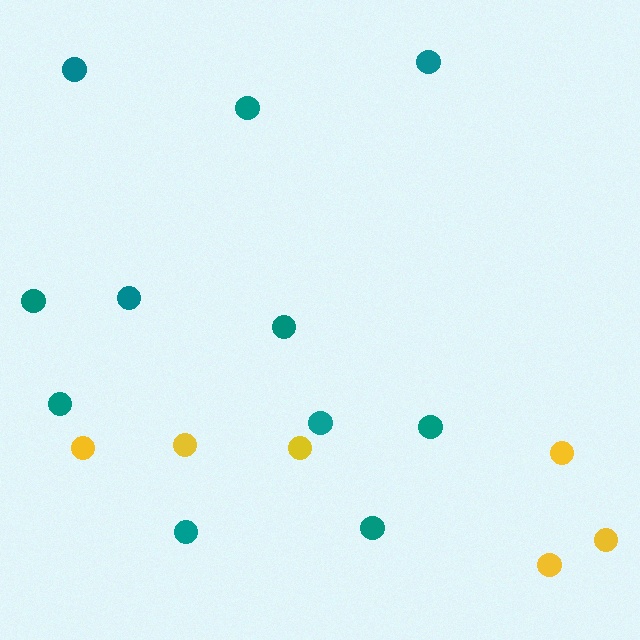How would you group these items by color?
There are 2 groups: one group of yellow circles (6) and one group of teal circles (11).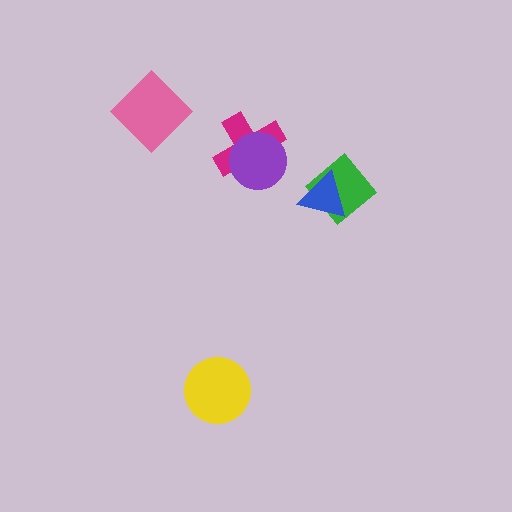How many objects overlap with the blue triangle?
1 object overlaps with the blue triangle.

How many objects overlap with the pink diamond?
0 objects overlap with the pink diamond.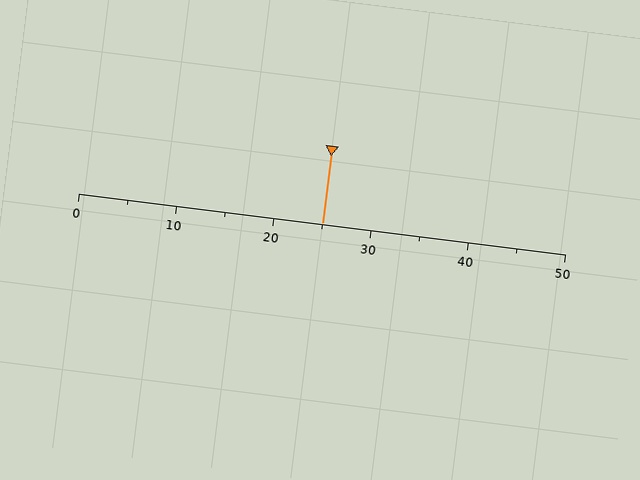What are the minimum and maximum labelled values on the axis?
The axis runs from 0 to 50.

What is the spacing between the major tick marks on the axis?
The major ticks are spaced 10 apart.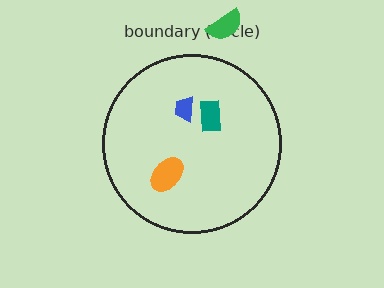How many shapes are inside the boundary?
3 inside, 1 outside.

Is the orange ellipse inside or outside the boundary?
Inside.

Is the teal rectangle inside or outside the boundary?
Inside.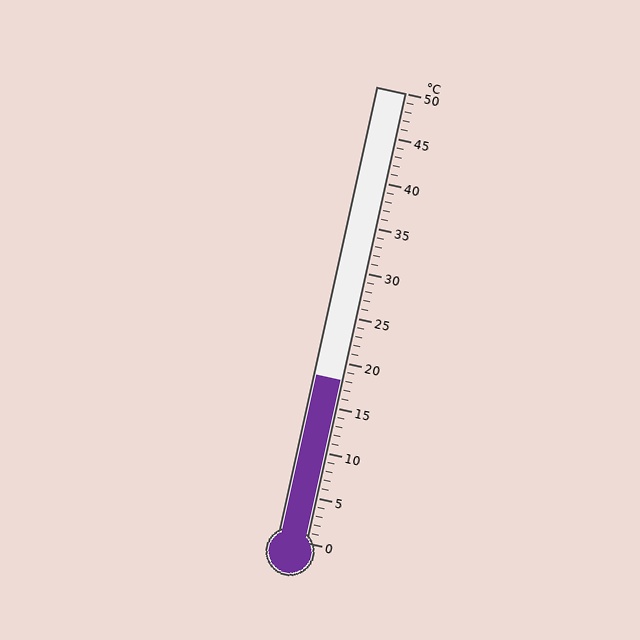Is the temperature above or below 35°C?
The temperature is below 35°C.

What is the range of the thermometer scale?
The thermometer scale ranges from 0°C to 50°C.